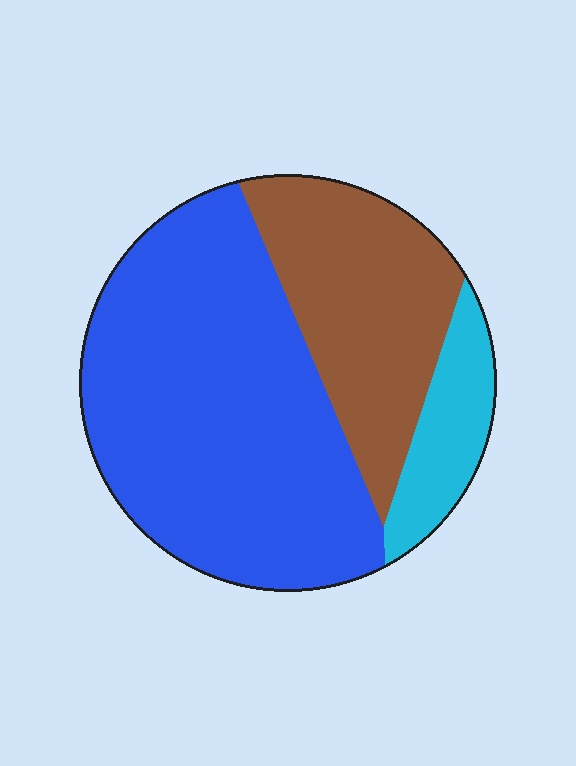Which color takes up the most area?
Blue, at roughly 60%.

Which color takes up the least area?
Cyan, at roughly 10%.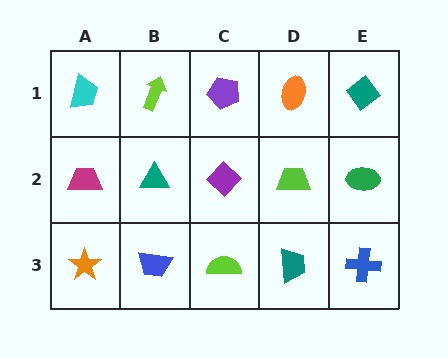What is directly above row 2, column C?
A purple pentagon.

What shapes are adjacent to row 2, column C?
A purple pentagon (row 1, column C), a lime semicircle (row 3, column C), a teal triangle (row 2, column B), a lime trapezoid (row 2, column D).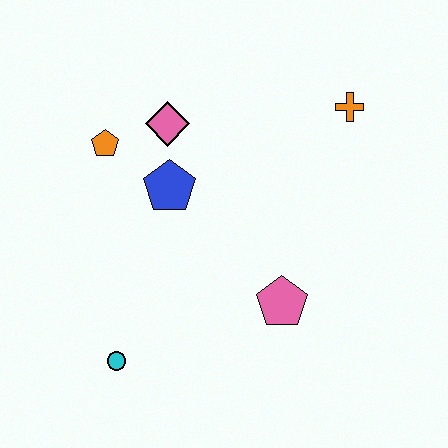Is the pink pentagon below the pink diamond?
Yes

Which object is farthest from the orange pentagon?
The orange cross is farthest from the orange pentagon.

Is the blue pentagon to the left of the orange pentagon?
No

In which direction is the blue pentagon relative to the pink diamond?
The blue pentagon is below the pink diamond.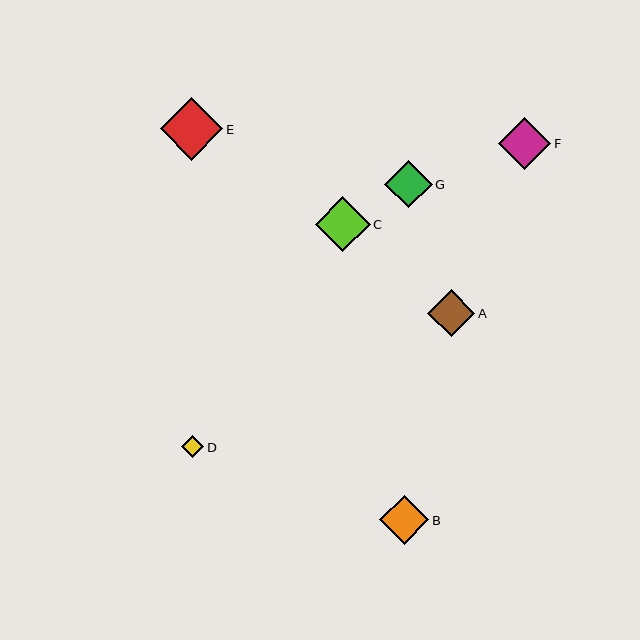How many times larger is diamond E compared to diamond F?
Diamond E is approximately 1.2 times the size of diamond F.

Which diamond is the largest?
Diamond E is the largest with a size of approximately 63 pixels.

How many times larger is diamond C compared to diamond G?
Diamond C is approximately 1.1 times the size of diamond G.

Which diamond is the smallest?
Diamond D is the smallest with a size of approximately 22 pixels.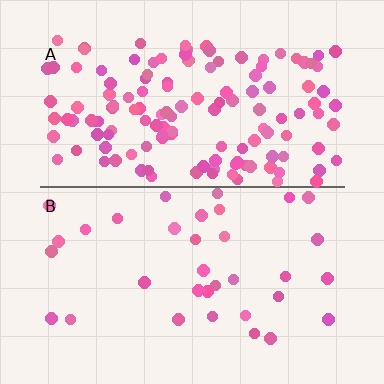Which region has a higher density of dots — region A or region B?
A (the top).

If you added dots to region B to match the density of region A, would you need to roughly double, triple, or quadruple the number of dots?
Approximately quadruple.